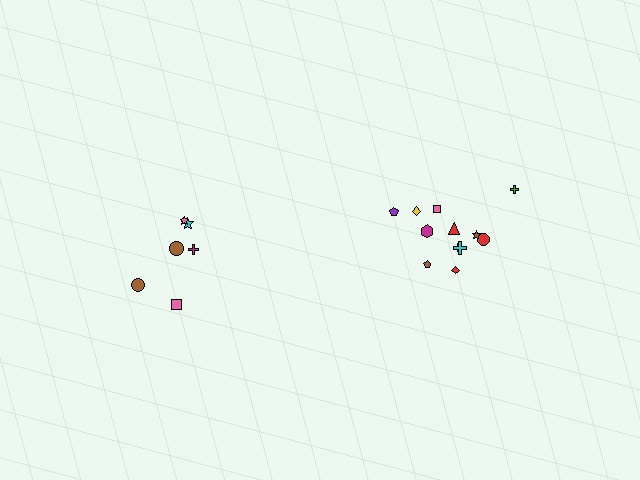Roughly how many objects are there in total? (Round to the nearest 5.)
Roughly 20 objects in total.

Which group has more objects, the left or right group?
The right group.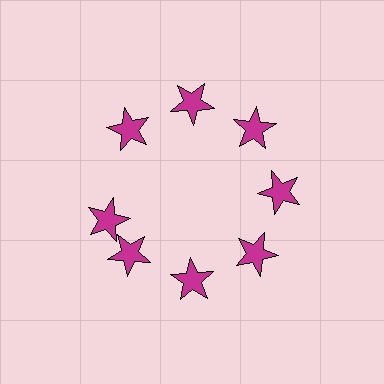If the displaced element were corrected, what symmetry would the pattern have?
It would have 8-fold rotational symmetry — the pattern would map onto itself every 45 degrees.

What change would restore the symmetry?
The symmetry would be restored by rotating it back into even spacing with its neighbors so that all 8 stars sit at equal angles and equal distance from the center.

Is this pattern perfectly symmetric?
No. The 8 magenta stars are arranged in a ring, but one element near the 9 o'clock position is rotated out of alignment along the ring, breaking the 8-fold rotational symmetry.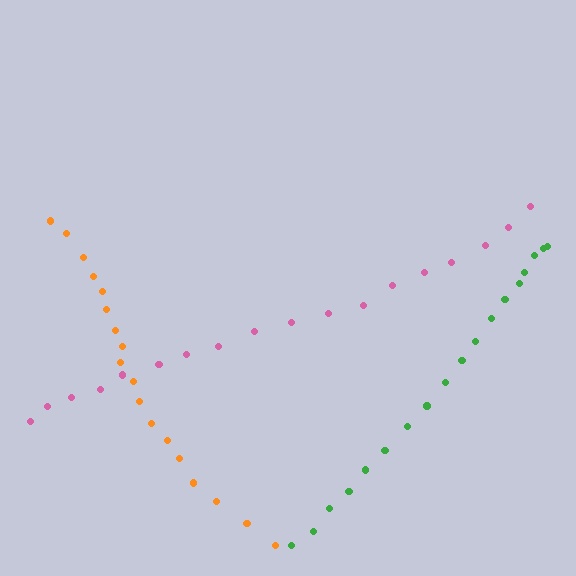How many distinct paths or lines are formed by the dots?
There are 3 distinct paths.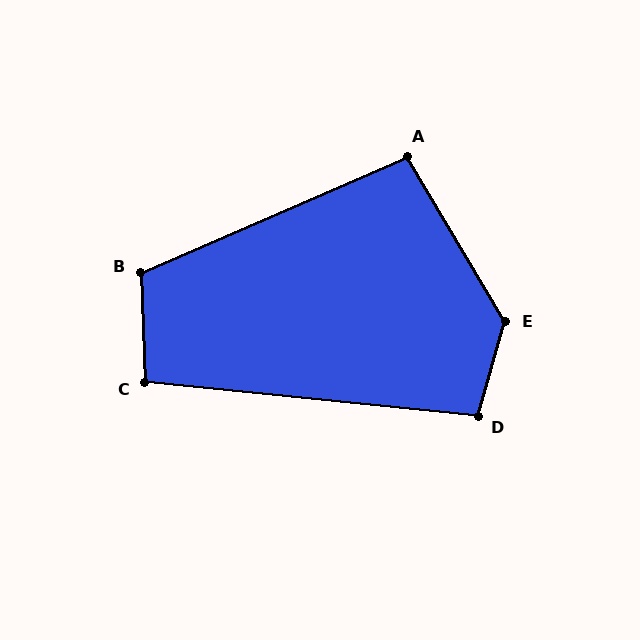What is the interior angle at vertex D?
Approximately 100 degrees (obtuse).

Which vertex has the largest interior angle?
E, at approximately 133 degrees.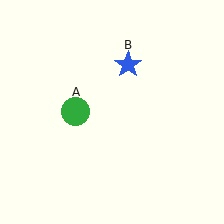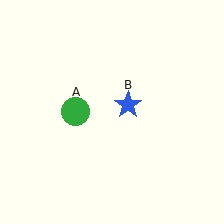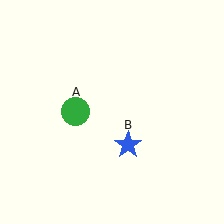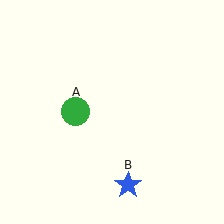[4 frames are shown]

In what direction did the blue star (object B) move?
The blue star (object B) moved down.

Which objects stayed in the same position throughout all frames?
Green circle (object A) remained stationary.